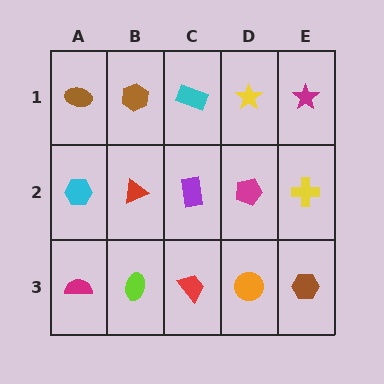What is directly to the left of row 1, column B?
A brown ellipse.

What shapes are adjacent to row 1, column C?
A purple rectangle (row 2, column C), a brown hexagon (row 1, column B), a yellow star (row 1, column D).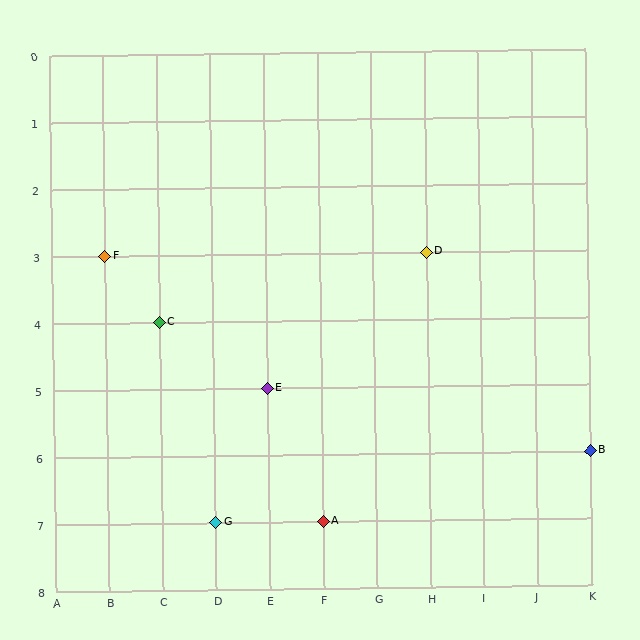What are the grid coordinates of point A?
Point A is at grid coordinates (F, 7).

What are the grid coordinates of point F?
Point F is at grid coordinates (B, 3).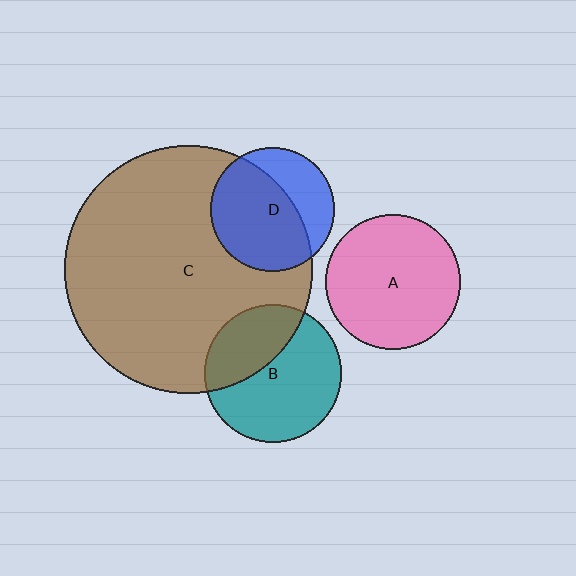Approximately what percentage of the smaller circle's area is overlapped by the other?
Approximately 65%.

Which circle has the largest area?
Circle C (brown).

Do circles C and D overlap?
Yes.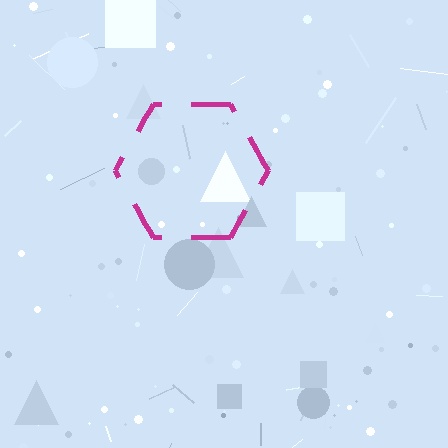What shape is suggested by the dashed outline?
The dashed outline suggests a hexagon.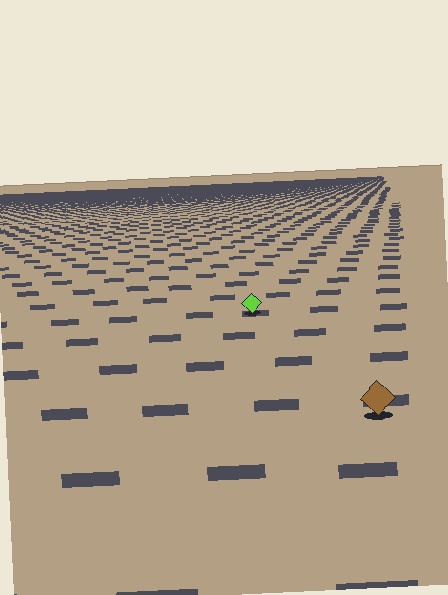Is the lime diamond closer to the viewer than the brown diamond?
No. The brown diamond is closer — you can tell from the texture gradient: the ground texture is coarser near it.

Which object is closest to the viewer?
The brown diamond is closest. The texture marks near it are larger and more spread out.